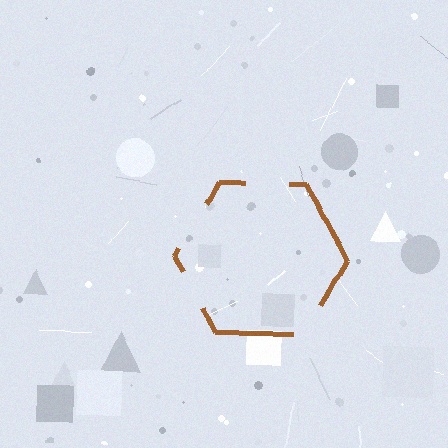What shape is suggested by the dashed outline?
The dashed outline suggests a hexagon.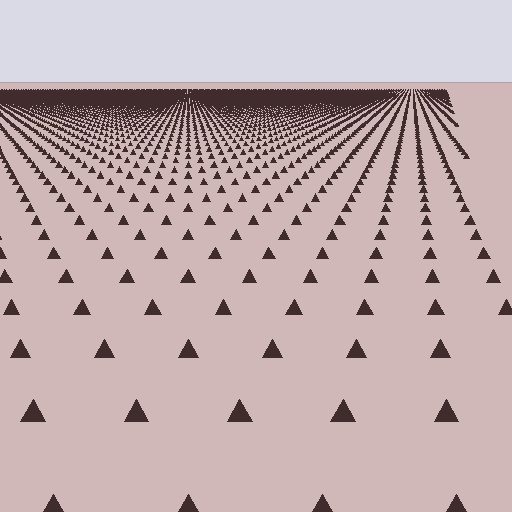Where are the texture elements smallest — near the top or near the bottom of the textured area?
Near the top.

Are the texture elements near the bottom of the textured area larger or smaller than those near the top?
Larger. Near the bottom, elements are closer to the viewer and appear at a bigger on-screen size.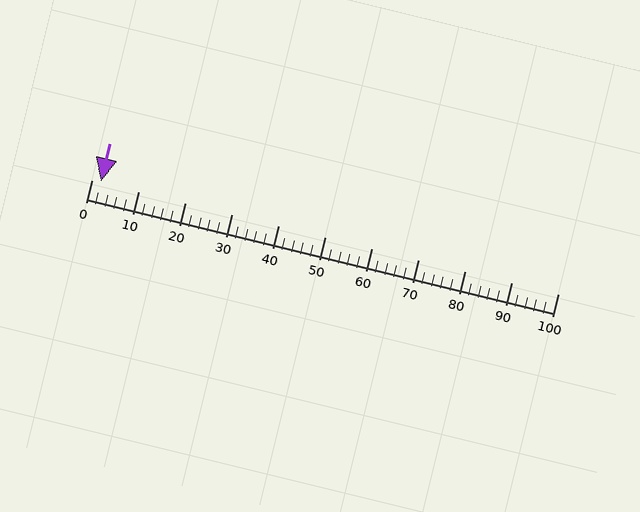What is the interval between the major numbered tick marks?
The major tick marks are spaced 10 units apart.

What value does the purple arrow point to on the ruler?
The purple arrow points to approximately 2.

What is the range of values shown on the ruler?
The ruler shows values from 0 to 100.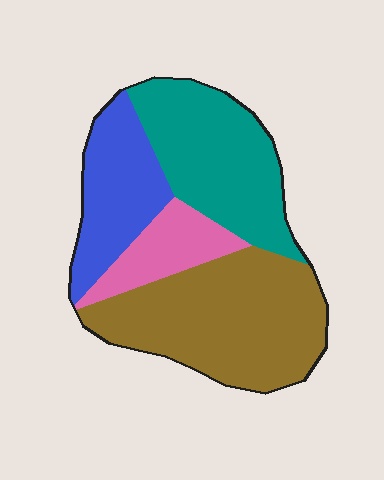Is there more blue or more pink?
Blue.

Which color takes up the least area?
Pink, at roughly 10%.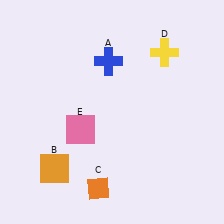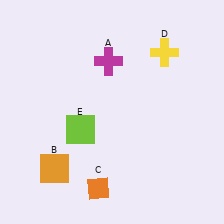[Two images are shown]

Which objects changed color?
A changed from blue to magenta. E changed from pink to lime.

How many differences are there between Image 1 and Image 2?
There are 2 differences between the two images.